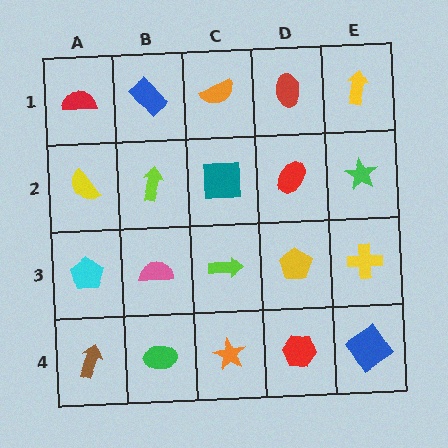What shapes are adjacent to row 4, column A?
A cyan pentagon (row 3, column A), a green ellipse (row 4, column B).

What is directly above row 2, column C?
An orange semicircle.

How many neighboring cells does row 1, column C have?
3.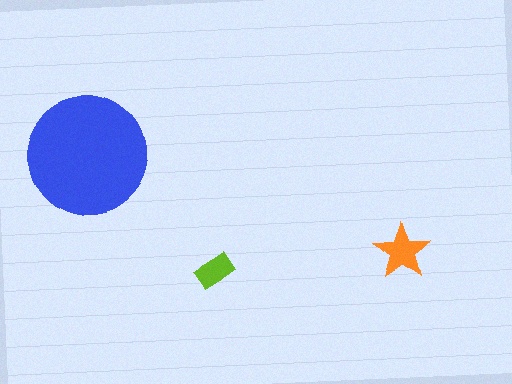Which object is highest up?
The blue circle is topmost.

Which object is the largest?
The blue circle.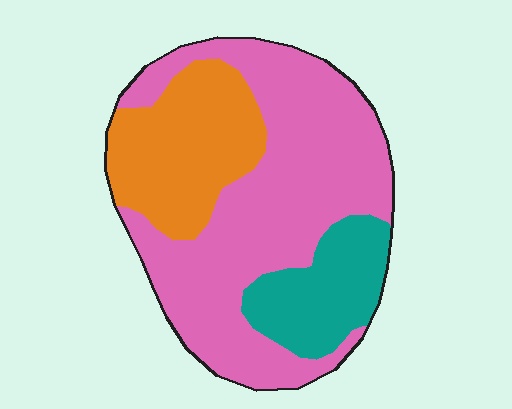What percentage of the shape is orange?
Orange covers about 25% of the shape.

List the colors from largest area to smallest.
From largest to smallest: pink, orange, teal.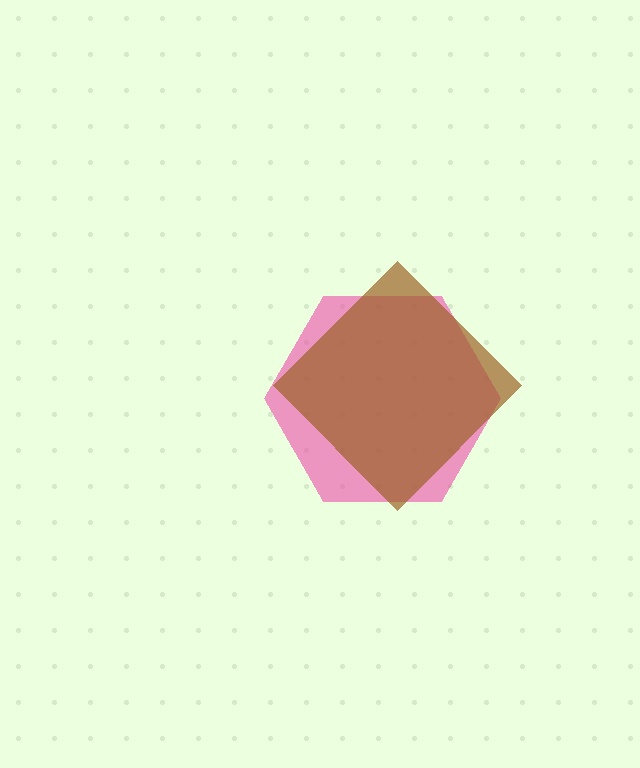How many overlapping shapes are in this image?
There are 2 overlapping shapes in the image.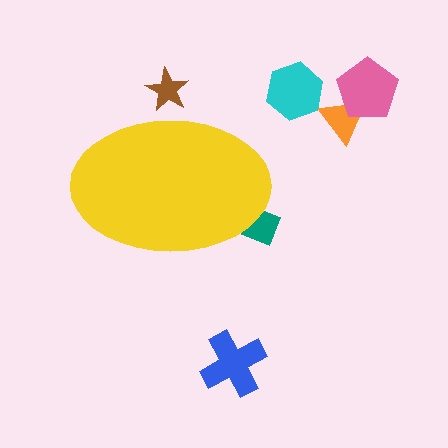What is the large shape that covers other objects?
A yellow ellipse.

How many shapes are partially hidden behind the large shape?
2 shapes are partially hidden.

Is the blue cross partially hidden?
No, the blue cross is fully visible.